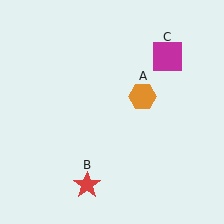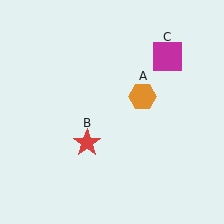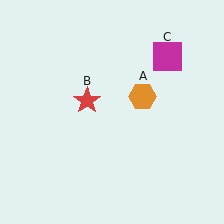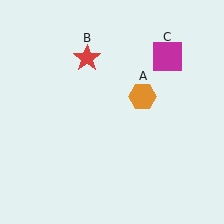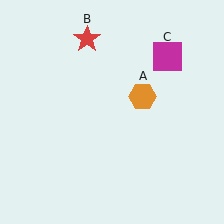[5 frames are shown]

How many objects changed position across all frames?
1 object changed position: red star (object B).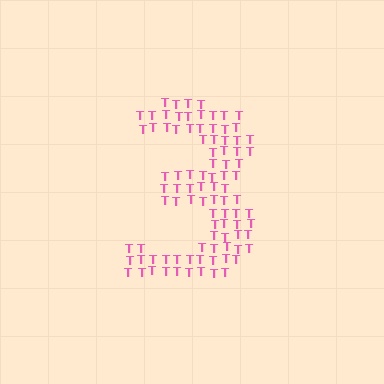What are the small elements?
The small elements are letter T's.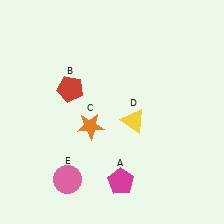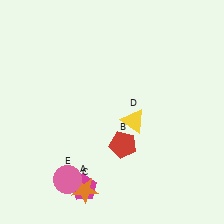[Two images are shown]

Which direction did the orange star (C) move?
The orange star (C) moved down.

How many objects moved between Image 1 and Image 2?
3 objects moved between the two images.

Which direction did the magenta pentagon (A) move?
The magenta pentagon (A) moved left.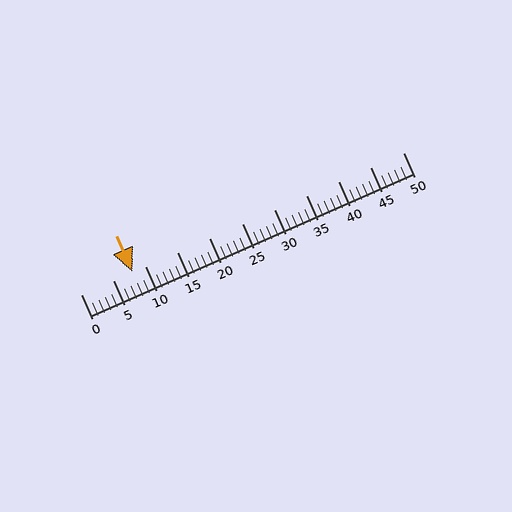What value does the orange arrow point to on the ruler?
The orange arrow points to approximately 8.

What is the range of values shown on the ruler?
The ruler shows values from 0 to 50.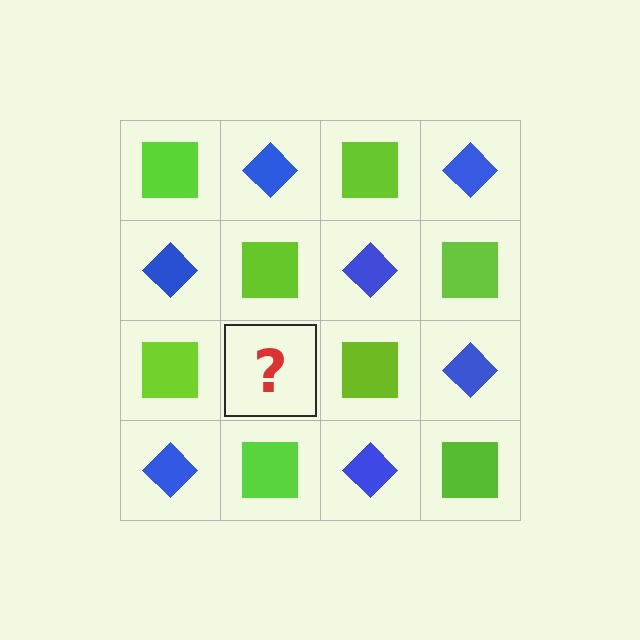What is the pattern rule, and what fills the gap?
The rule is that it alternates lime square and blue diamond in a checkerboard pattern. The gap should be filled with a blue diamond.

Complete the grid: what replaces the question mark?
The question mark should be replaced with a blue diamond.